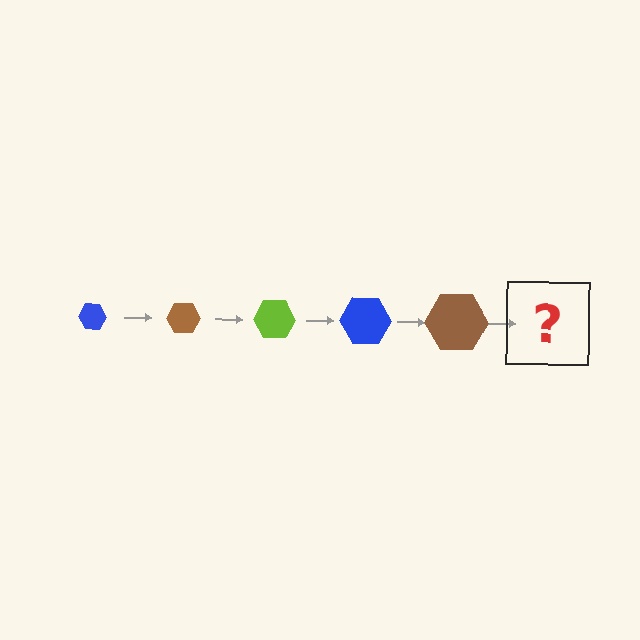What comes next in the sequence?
The next element should be a lime hexagon, larger than the previous one.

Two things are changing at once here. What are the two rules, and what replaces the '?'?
The two rules are that the hexagon grows larger each step and the color cycles through blue, brown, and lime. The '?' should be a lime hexagon, larger than the previous one.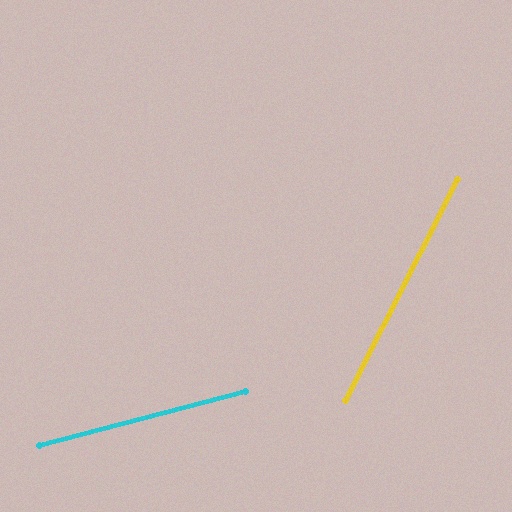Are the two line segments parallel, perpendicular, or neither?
Neither parallel nor perpendicular — they differ by about 48°.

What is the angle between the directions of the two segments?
Approximately 48 degrees.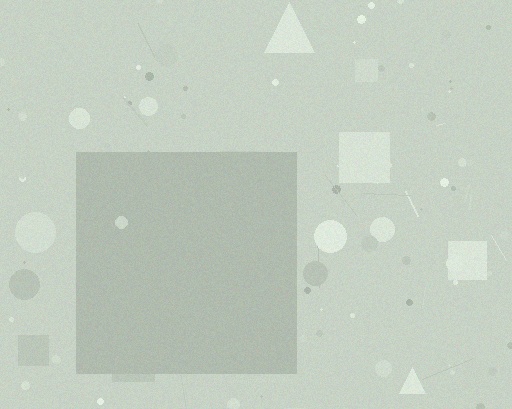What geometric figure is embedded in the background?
A square is embedded in the background.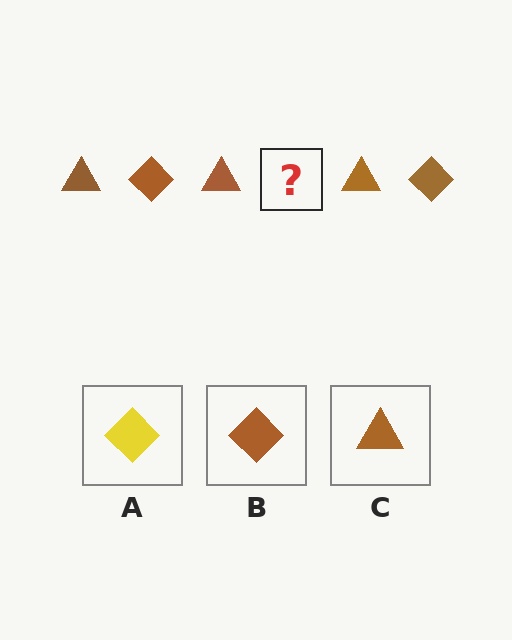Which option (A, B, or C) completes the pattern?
B.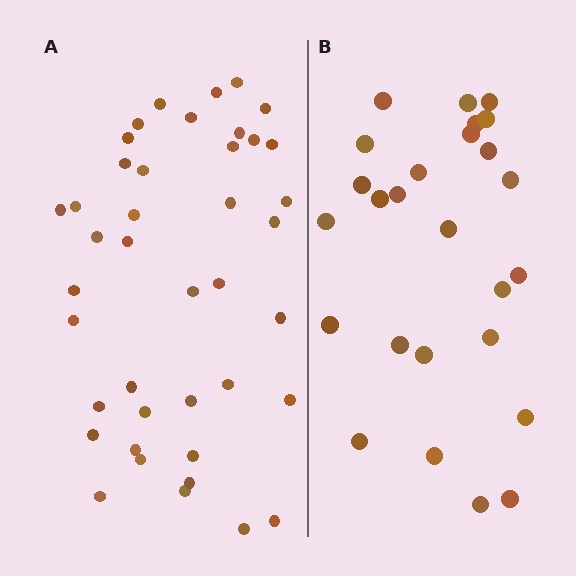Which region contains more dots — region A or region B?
Region A (the left region) has more dots.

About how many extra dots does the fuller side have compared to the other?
Region A has approximately 15 more dots than region B.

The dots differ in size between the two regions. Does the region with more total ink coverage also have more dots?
No. Region B has more total ink coverage because its dots are larger, but region A actually contains more individual dots. Total area can be misleading — the number of items is what matters here.